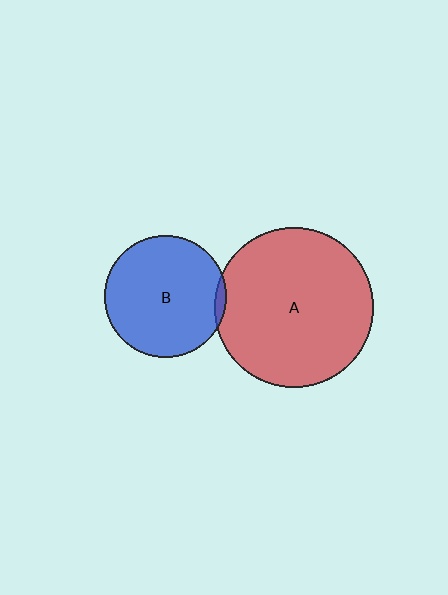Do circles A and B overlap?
Yes.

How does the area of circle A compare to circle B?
Approximately 1.7 times.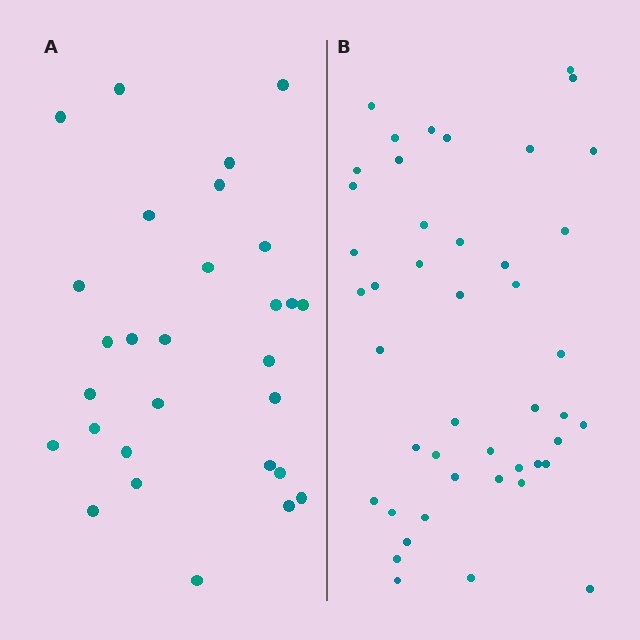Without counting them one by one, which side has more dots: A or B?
Region B (the right region) has more dots.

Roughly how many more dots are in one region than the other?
Region B has approximately 15 more dots than region A.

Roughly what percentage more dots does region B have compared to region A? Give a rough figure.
About 55% more.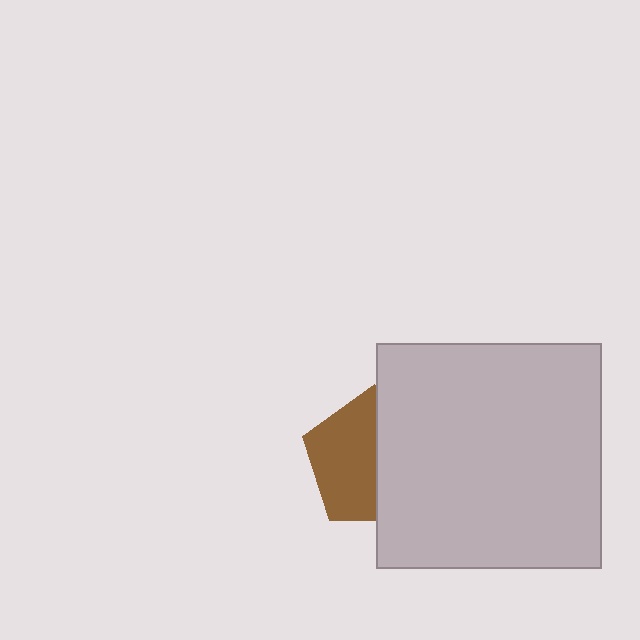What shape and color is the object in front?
The object in front is a light gray square.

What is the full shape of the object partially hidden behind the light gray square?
The partially hidden object is a brown pentagon.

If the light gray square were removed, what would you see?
You would see the complete brown pentagon.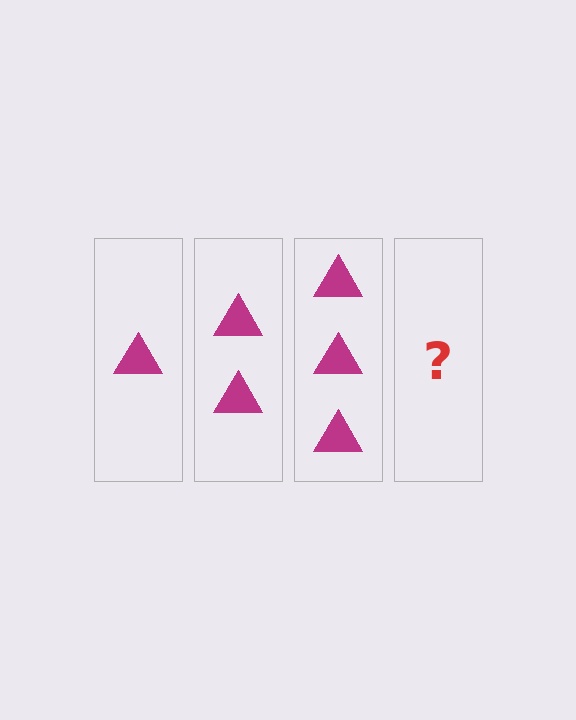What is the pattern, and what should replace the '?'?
The pattern is that each step adds one more triangle. The '?' should be 4 triangles.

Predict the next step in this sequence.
The next step is 4 triangles.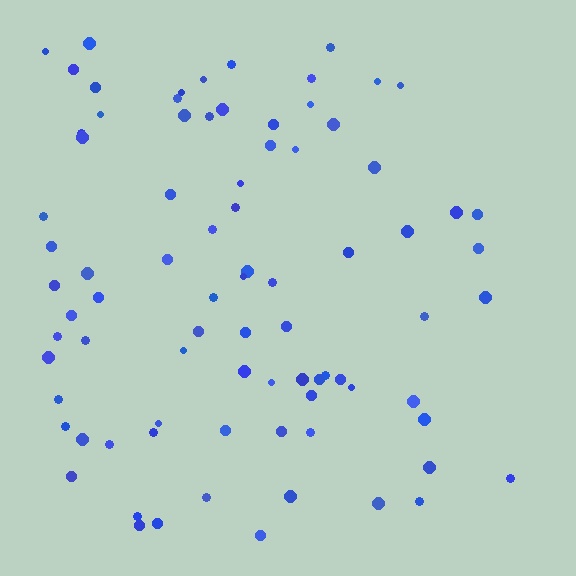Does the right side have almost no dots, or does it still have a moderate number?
Still a moderate number, just noticeably fewer than the left.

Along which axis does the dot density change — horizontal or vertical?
Horizontal.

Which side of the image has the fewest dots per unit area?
The right.